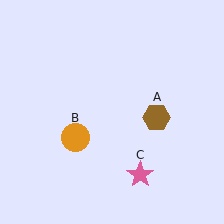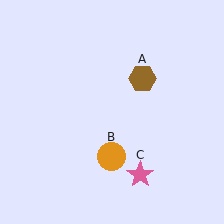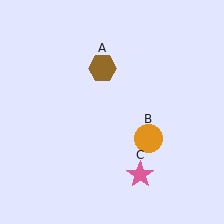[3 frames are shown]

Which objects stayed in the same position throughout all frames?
Pink star (object C) remained stationary.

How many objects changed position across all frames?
2 objects changed position: brown hexagon (object A), orange circle (object B).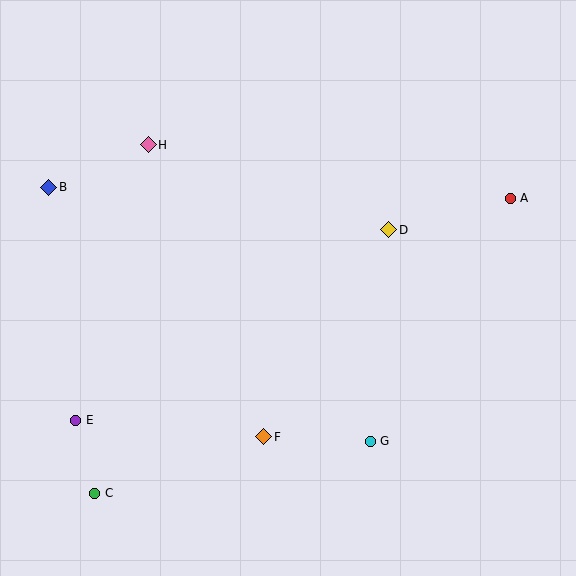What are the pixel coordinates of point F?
Point F is at (264, 437).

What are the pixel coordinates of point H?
Point H is at (148, 145).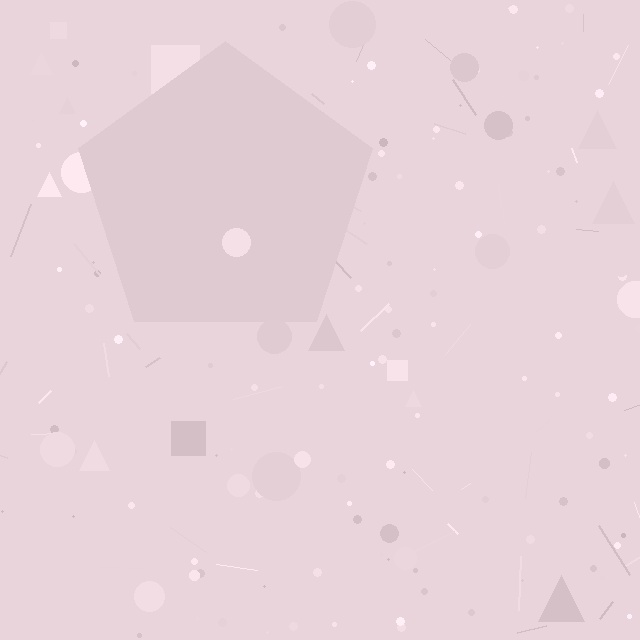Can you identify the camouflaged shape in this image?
The camouflaged shape is a pentagon.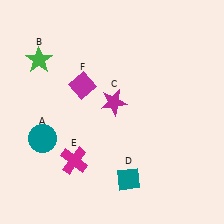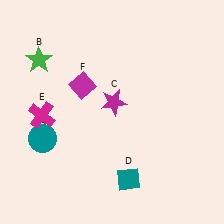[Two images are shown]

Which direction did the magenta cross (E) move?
The magenta cross (E) moved up.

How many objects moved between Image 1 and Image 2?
1 object moved between the two images.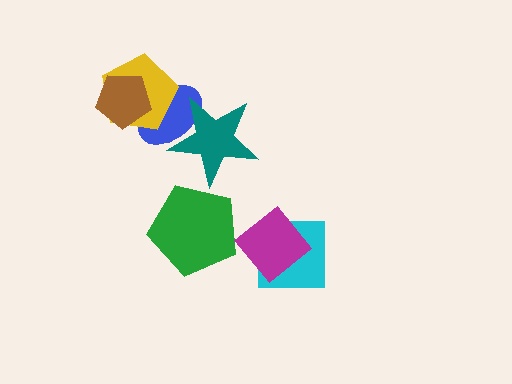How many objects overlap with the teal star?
1 object overlaps with the teal star.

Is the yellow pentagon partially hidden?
Yes, it is partially covered by another shape.